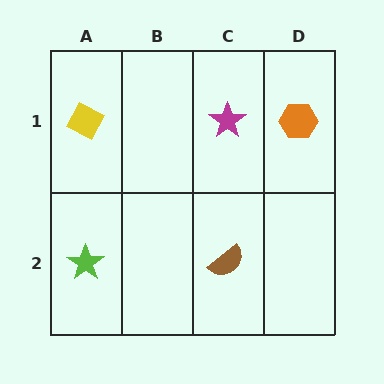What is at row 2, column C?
A brown semicircle.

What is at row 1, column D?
An orange hexagon.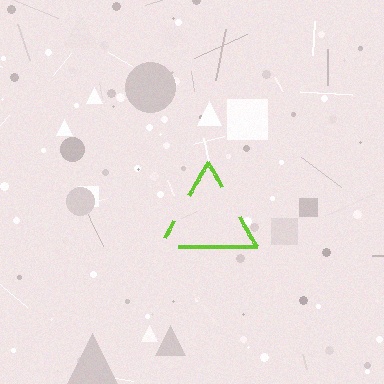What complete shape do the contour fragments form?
The contour fragments form a triangle.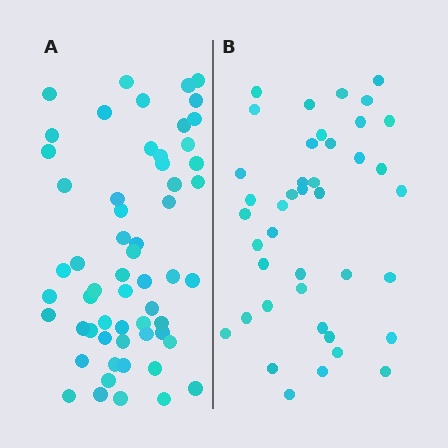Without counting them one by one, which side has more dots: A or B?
Region A (the left region) has more dots.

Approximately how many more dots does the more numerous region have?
Region A has approximately 15 more dots than region B.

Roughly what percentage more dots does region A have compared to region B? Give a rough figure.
About 40% more.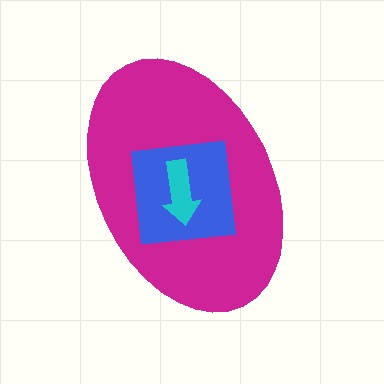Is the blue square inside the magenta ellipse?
Yes.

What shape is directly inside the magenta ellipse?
The blue square.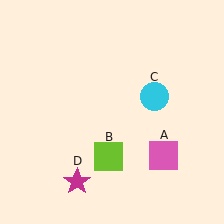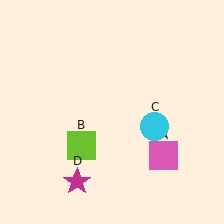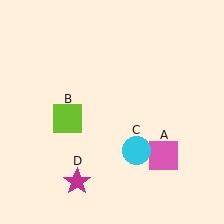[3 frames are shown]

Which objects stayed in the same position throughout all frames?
Pink square (object A) and magenta star (object D) remained stationary.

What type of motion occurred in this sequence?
The lime square (object B), cyan circle (object C) rotated clockwise around the center of the scene.